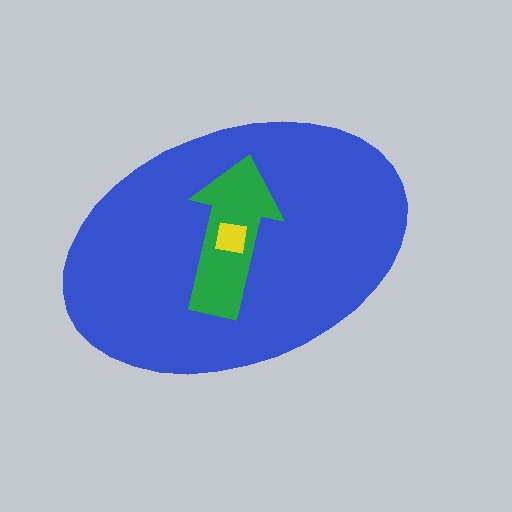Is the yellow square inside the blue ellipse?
Yes.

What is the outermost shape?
The blue ellipse.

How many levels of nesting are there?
3.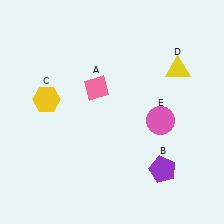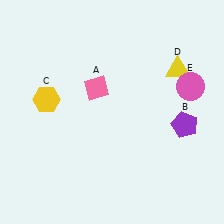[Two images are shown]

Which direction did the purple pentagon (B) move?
The purple pentagon (B) moved up.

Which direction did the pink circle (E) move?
The pink circle (E) moved up.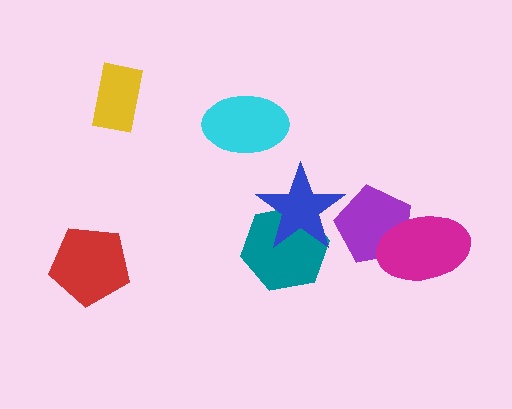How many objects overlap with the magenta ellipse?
1 object overlaps with the magenta ellipse.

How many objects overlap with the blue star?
2 objects overlap with the blue star.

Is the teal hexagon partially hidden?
Yes, it is partially covered by another shape.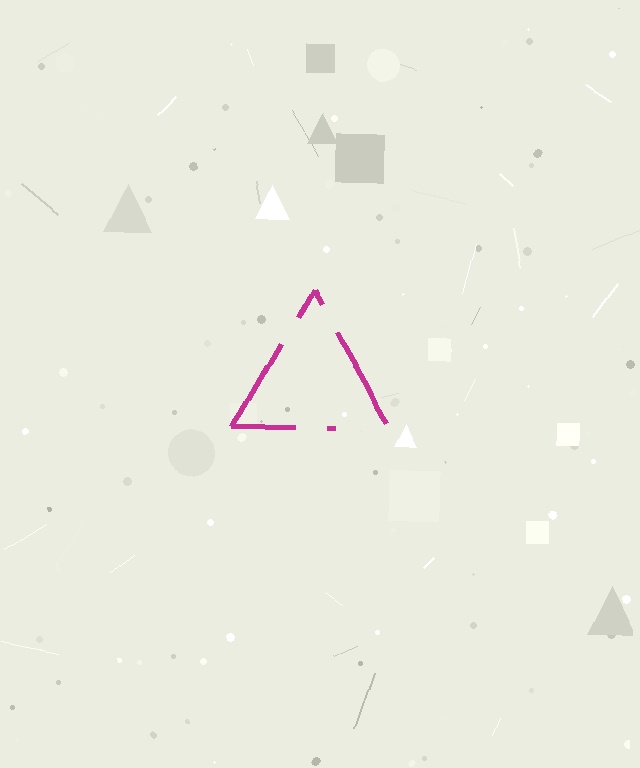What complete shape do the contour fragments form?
The contour fragments form a triangle.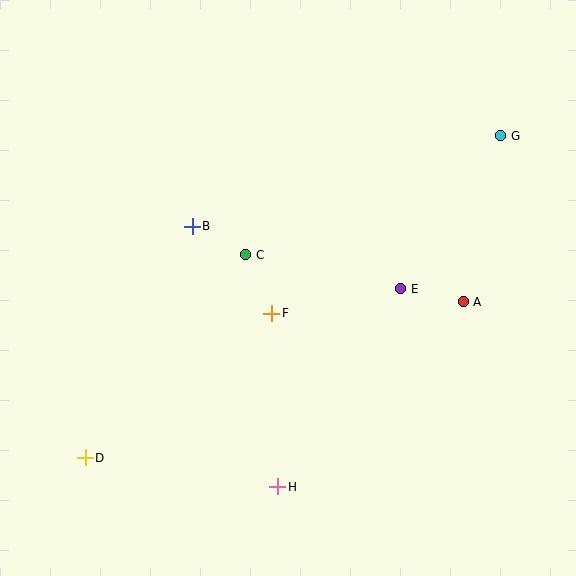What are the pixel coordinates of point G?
Point G is at (501, 136).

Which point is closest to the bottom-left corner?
Point D is closest to the bottom-left corner.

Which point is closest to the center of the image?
Point F at (272, 313) is closest to the center.